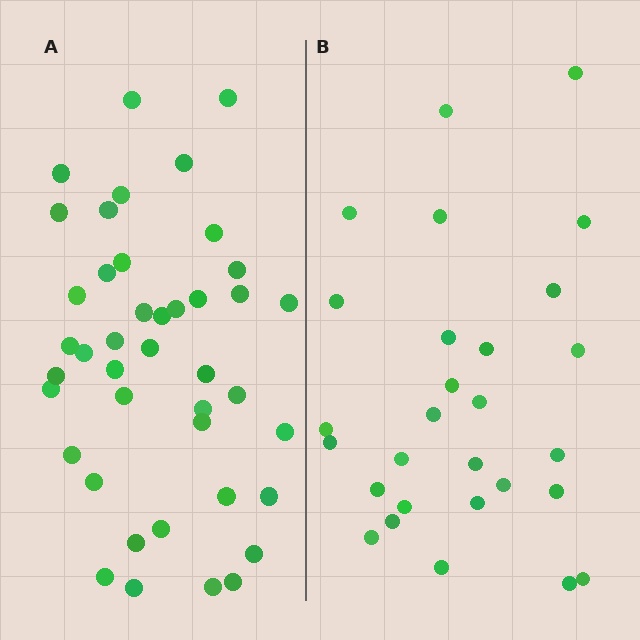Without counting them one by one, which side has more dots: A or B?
Region A (the left region) has more dots.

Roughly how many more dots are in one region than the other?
Region A has approximately 15 more dots than region B.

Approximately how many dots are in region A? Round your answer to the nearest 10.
About 40 dots. (The exact count is 42, which rounds to 40.)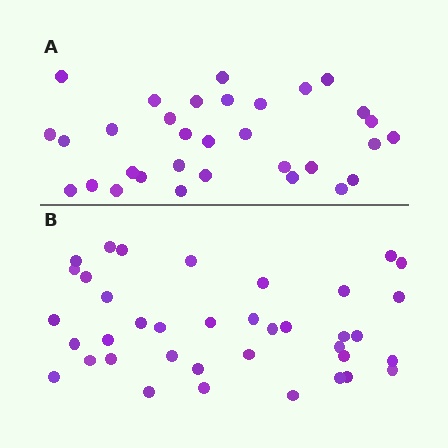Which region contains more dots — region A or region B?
Region B (the bottom region) has more dots.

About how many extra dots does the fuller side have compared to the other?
Region B has about 6 more dots than region A.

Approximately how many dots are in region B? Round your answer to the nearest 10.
About 40 dots. (The exact count is 38, which rounds to 40.)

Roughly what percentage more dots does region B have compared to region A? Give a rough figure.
About 20% more.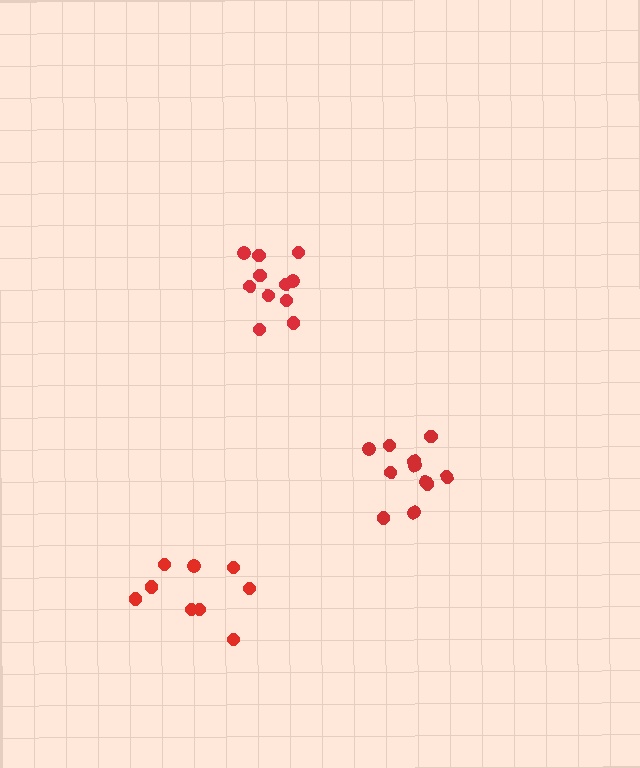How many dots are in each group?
Group 1: 11 dots, Group 2: 11 dots, Group 3: 9 dots (31 total).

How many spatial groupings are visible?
There are 3 spatial groupings.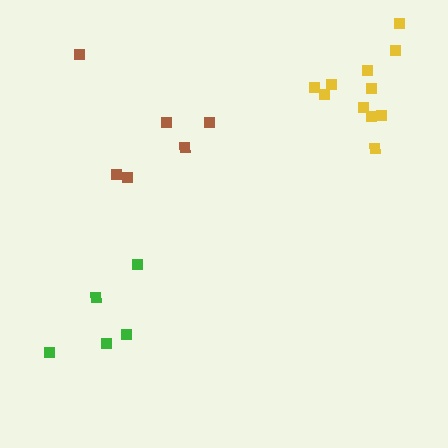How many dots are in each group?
Group 1: 5 dots, Group 2: 11 dots, Group 3: 6 dots (22 total).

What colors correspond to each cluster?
The clusters are colored: green, yellow, brown.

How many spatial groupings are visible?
There are 3 spatial groupings.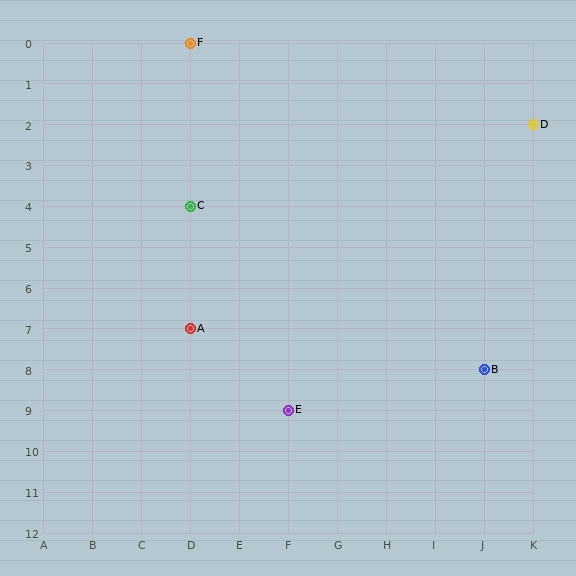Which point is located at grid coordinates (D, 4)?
Point C is at (D, 4).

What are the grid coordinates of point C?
Point C is at grid coordinates (D, 4).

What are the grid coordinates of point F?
Point F is at grid coordinates (D, 0).